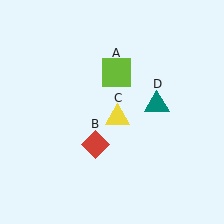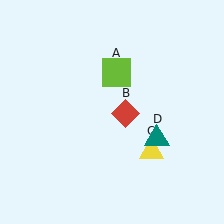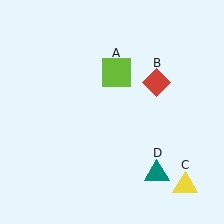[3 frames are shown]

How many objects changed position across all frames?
3 objects changed position: red diamond (object B), yellow triangle (object C), teal triangle (object D).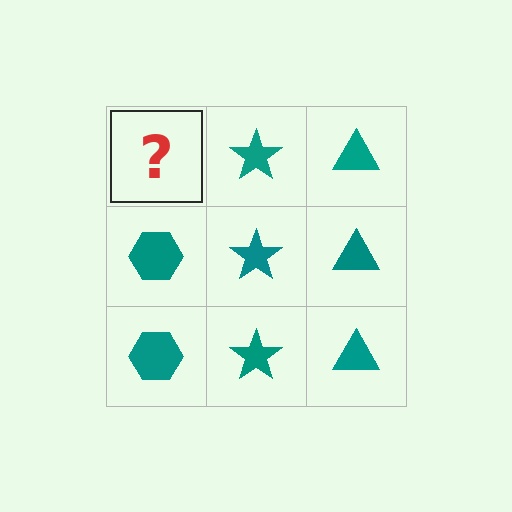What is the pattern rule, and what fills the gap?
The rule is that each column has a consistent shape. The gap should be filled with a teal hexagon.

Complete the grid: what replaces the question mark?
The question mark should be replaced with a teal hexagon.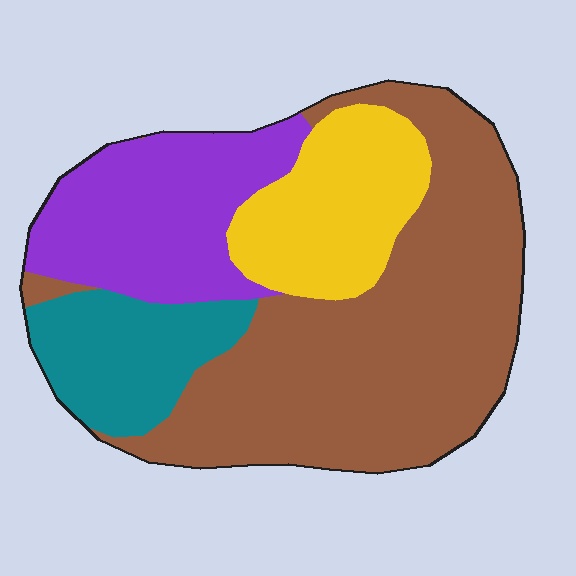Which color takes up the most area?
Brown, at roughly 50%.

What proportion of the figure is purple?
Purple covers 21% of the figure.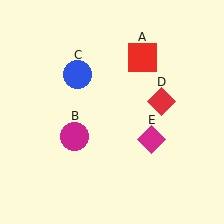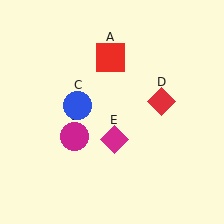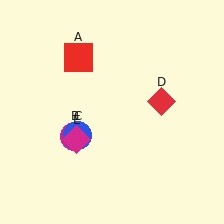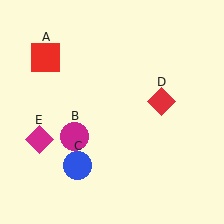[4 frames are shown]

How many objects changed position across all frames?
3 objects changed position: red square (object A), blue circle (object C), magenta diamond (object E).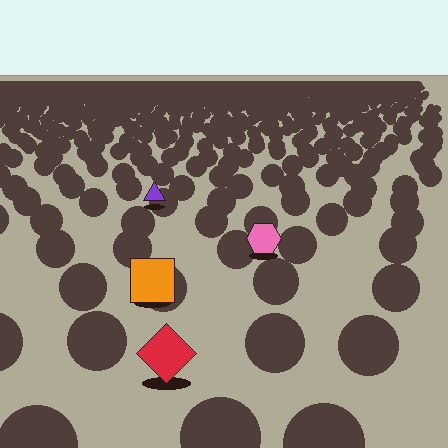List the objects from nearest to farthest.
From nearest to farthest: the red diamond, the orange square, the pink hexagon, the purple triangle.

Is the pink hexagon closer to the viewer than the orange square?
No. The orange square is closer — you can tell from the texture gradient: the ground texture is coarser near it.